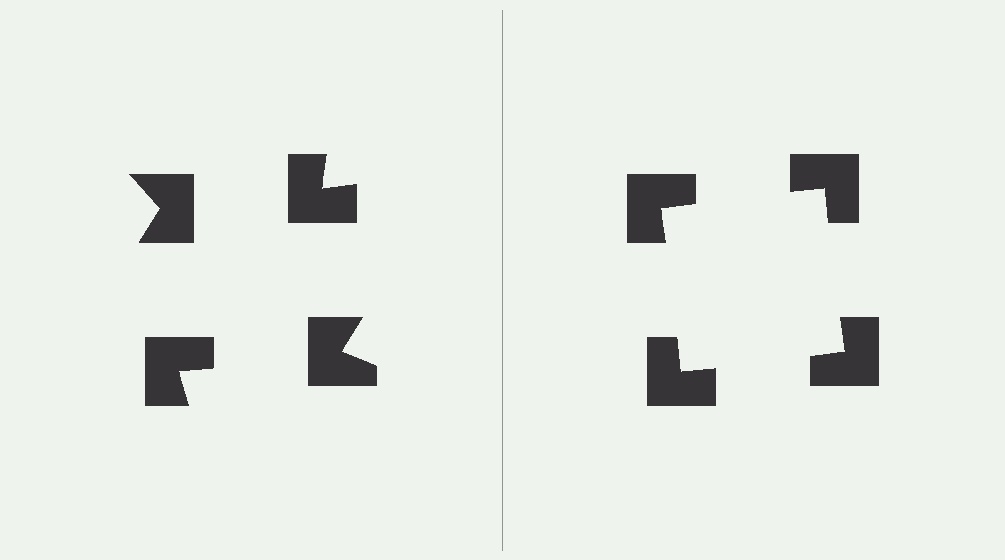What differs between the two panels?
The notched squares are positioned identically on both sides; only the wedge orientations differ. On the right they align to a square; on the left they are misaligned.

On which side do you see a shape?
An illusory square appears on the right side. On the left side the wedge cuts are rotated, so no coherent shape forms.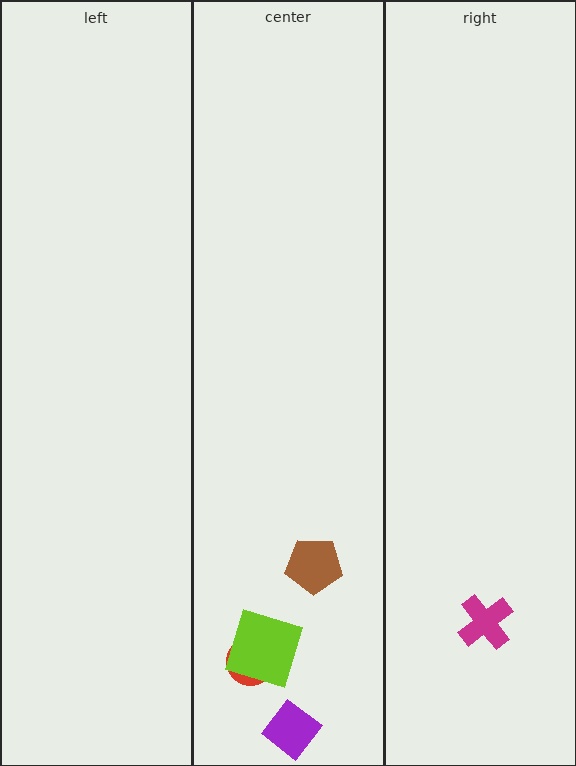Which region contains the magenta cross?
The right region.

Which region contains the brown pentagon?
The center region.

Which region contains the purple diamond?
The center region.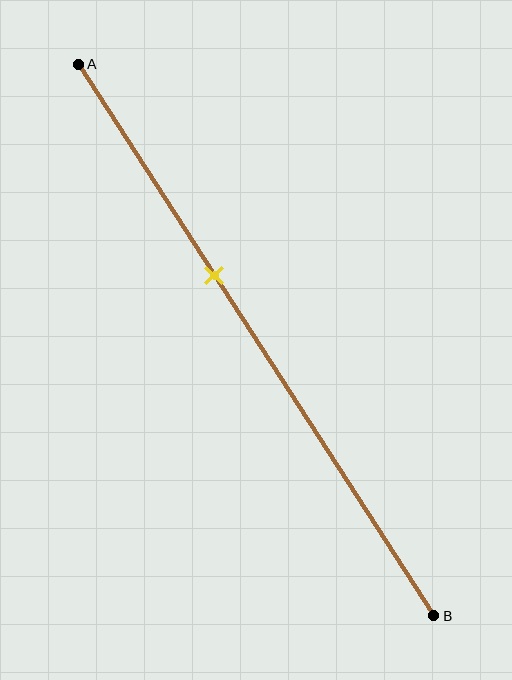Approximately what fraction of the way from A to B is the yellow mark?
The yellow mark is approximately 40% of the way from A to B.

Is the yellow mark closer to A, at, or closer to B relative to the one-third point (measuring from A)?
The yellow mark is closer to point B than the one-third point of segment AB.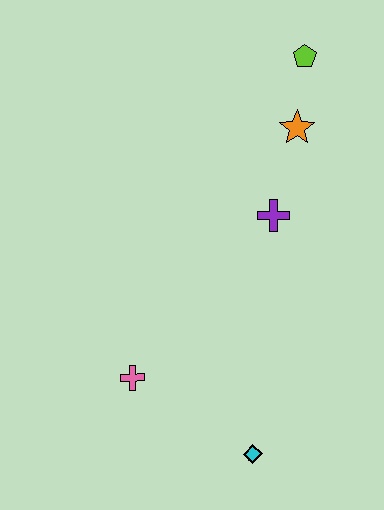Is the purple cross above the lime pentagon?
No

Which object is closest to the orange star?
The lime pentagon is closest to the orange star.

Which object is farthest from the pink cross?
The lime pentagon is farthest from the pink cross.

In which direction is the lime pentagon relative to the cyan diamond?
The lime pentagon is above the cyan diamond.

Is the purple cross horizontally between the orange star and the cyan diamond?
Yes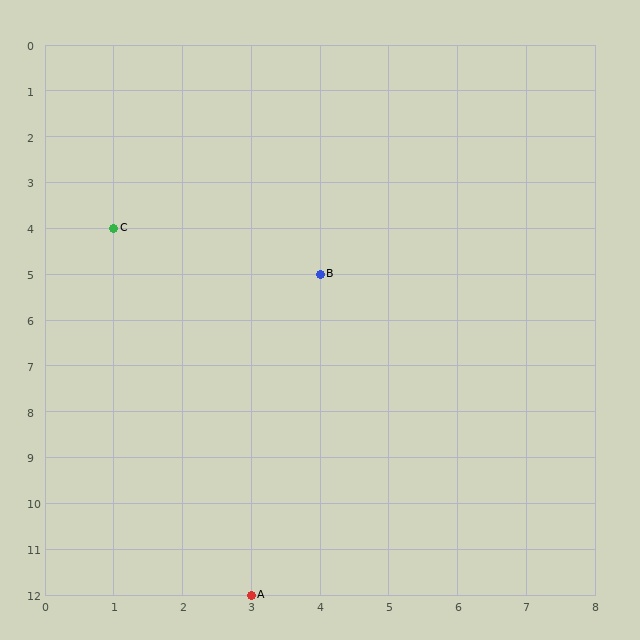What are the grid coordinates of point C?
Point C is at grid coordinates (1, 4).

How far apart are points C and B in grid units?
Points C and B are 3 columns and 1 row apart (about 3.2 grid units diagonally).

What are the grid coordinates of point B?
Point B is at grid coordinates (4, 5).